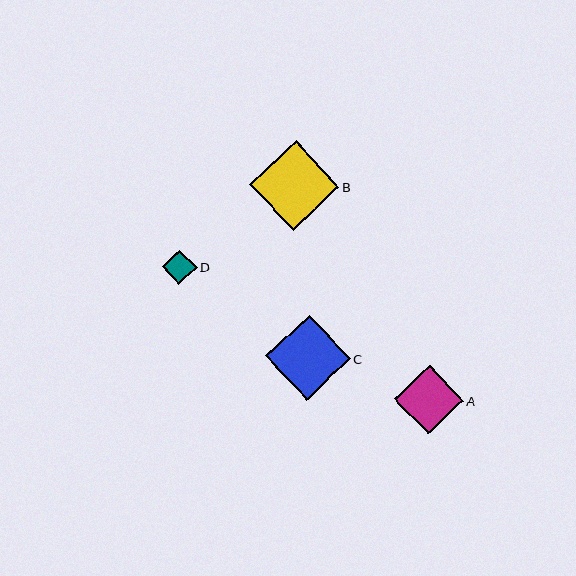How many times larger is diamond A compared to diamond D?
Diamond A is approximately 2.0 times the size of diamond D.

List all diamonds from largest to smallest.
From largest to smallest: B, C, A, D.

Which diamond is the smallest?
Diamond D is the smallest with a size of approximately 34 pixels.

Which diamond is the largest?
Diamond B is the largest with a size of approximately 90 pixels.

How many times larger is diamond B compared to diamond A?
Diamond B is approximately 1.3 times the size of diamond A.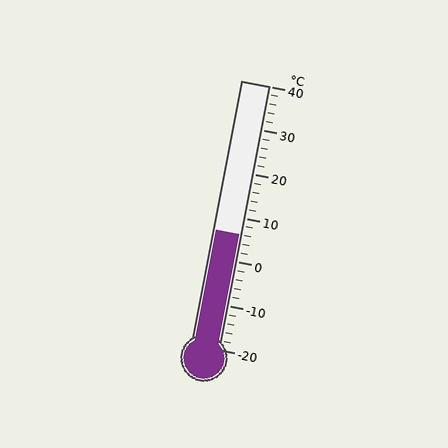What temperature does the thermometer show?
The thermometer shows approximately 6°C.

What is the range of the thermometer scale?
The thermometer scale ranges from -20°C to 40°C.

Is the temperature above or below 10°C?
The temperature is below 10°C.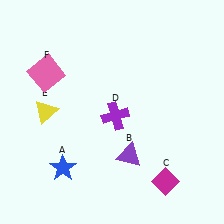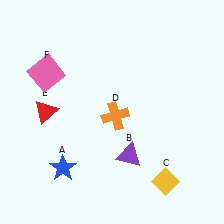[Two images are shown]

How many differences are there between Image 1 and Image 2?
There are 3 differences between the two images.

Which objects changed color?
C changed from magenta to yellow. D changed from purple to orange. E changed from yellow to red.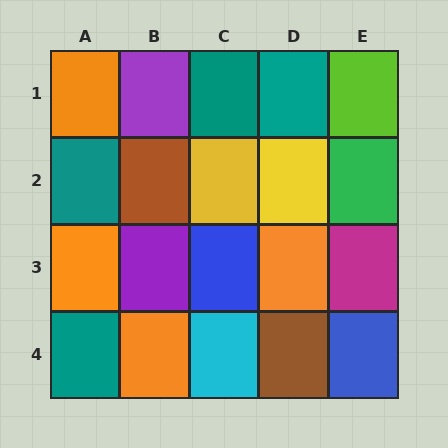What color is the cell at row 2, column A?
Teal.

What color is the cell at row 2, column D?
Yellow.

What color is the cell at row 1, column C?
Teal.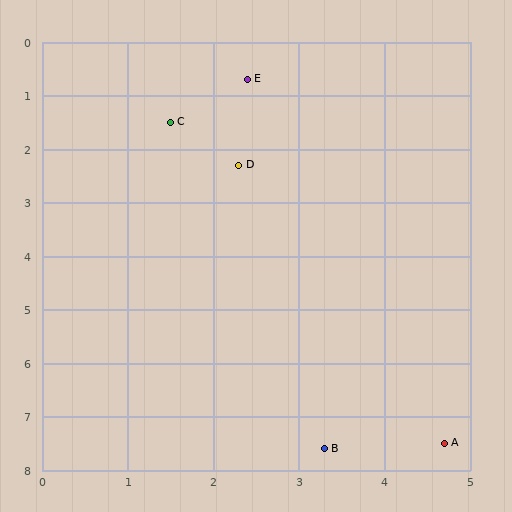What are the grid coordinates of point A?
Point A is at approximately (4.7, 7.5).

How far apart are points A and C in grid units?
Points A and C are about 6.8 grid units apart.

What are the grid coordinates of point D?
Point D is at approximately (2.3, 2.3).